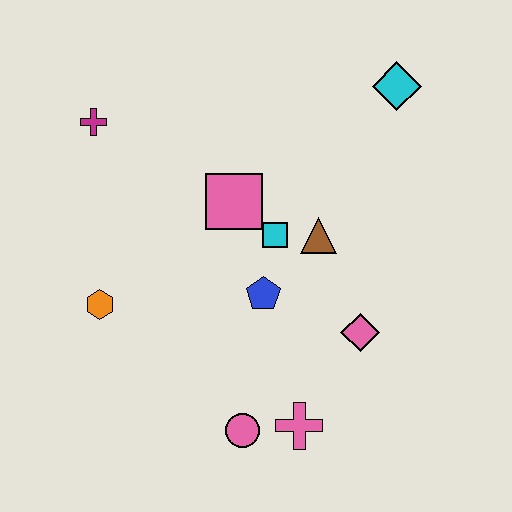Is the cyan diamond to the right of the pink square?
Yes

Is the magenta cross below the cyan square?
No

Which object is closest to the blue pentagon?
The cyan square is closest to the blue pentagon.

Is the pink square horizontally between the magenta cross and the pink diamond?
Yes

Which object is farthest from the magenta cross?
The pink cross is farthest from the magenta cross.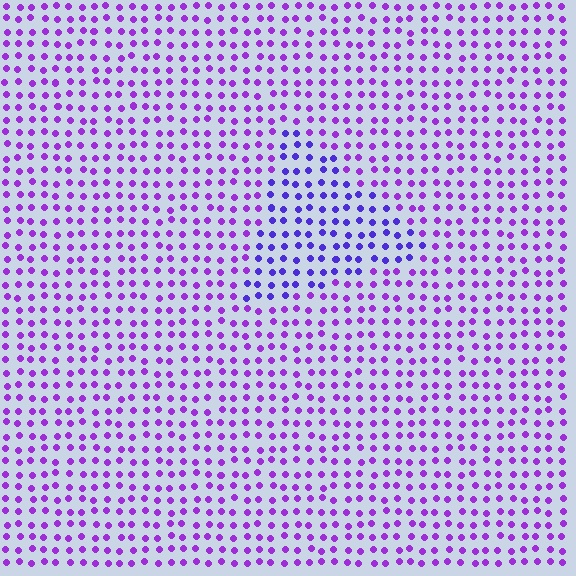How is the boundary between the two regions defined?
The boundary is defined purely by a slight shift in hue (about 30 degrees). Spacing, size, and orientation are identical on both sides.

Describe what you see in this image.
The image is filled with small purple elements in a uniform arrangement. A triangle-shaped region is visible where the elements are tinted to a slightly different hue, forming a subtle color boundary.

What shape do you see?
I see a triangle.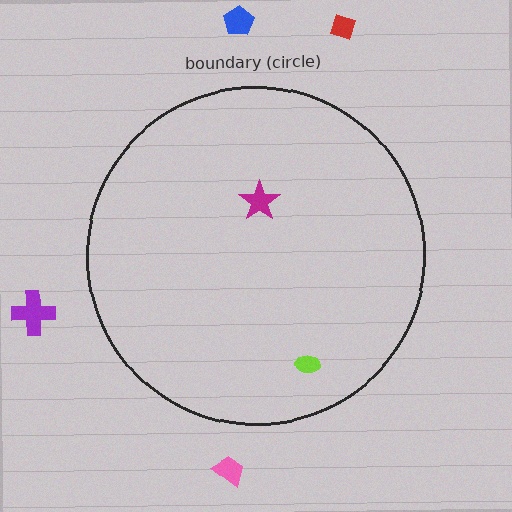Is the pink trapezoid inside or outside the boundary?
Outside.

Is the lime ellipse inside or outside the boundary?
Inside.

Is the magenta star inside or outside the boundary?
Inside.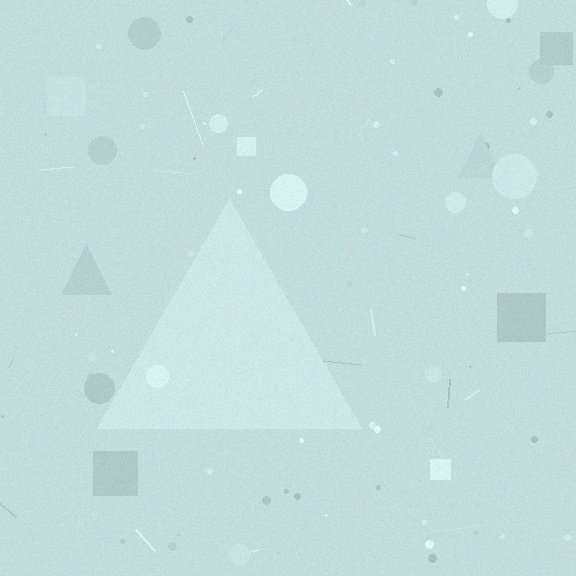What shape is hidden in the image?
A triangle is hidden in the image.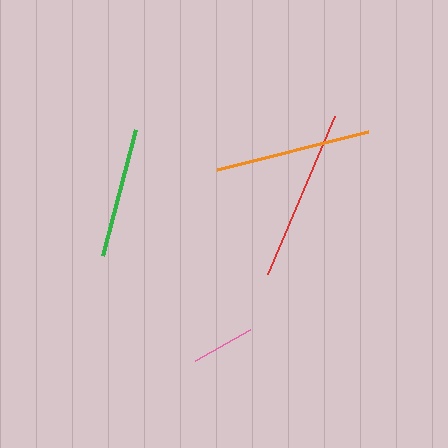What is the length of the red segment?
The red segment is approximately 172 pixels long.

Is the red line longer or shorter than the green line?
The red line is longer than the green line.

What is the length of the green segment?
The green segment is approximately 130 pixels long.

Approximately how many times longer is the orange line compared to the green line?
The orange line is approximately 1.2 times the length of the green line.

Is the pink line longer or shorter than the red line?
The red line is longer than the pink line.